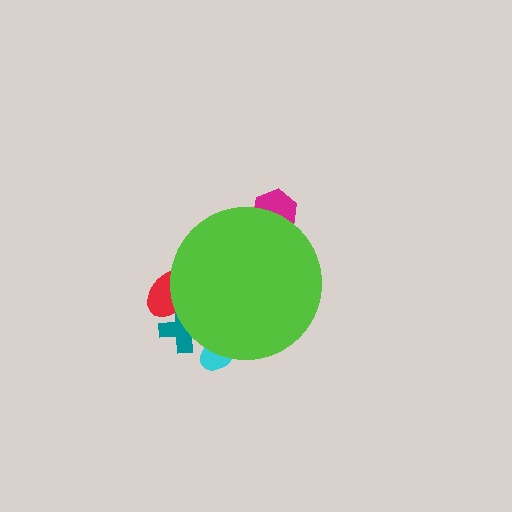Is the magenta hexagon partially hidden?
Yes, the magenta hexagon is partially hidden behind the lime circle.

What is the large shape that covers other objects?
A lime circle.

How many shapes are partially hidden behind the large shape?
4 shapes are partially hidden.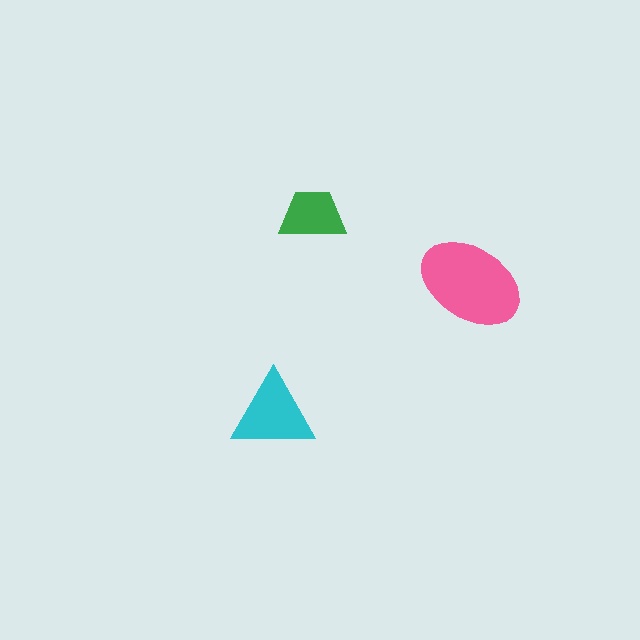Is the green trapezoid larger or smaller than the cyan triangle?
Smaller.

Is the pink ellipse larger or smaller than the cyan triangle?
Larger.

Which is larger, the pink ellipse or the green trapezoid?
The pink ellipse.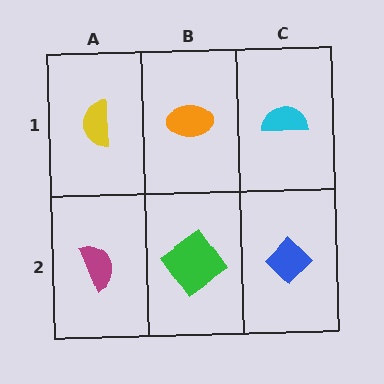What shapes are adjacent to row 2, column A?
A yellow semicircle (row 1, column A), a green diamond (row 2, column B).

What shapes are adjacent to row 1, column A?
A magenta semicircle (row 2, column A), an orange ellipse (row 1, column B).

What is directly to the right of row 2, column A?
A green diamond.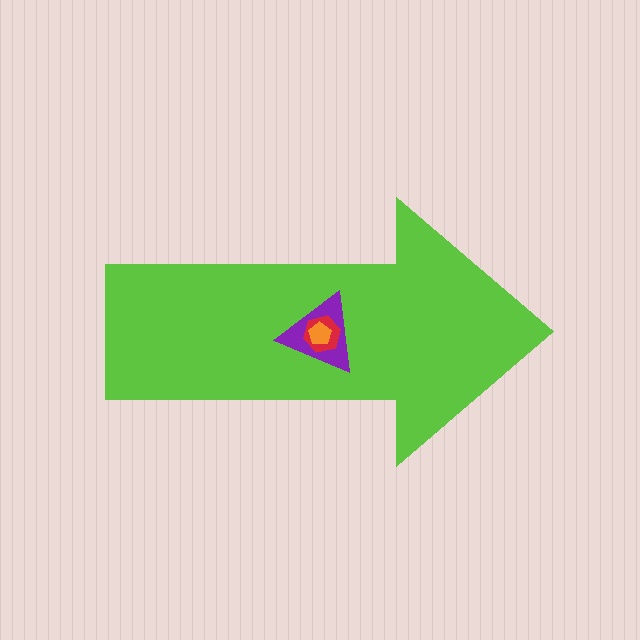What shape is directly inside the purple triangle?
The red hexagon.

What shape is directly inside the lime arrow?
The purple triangle.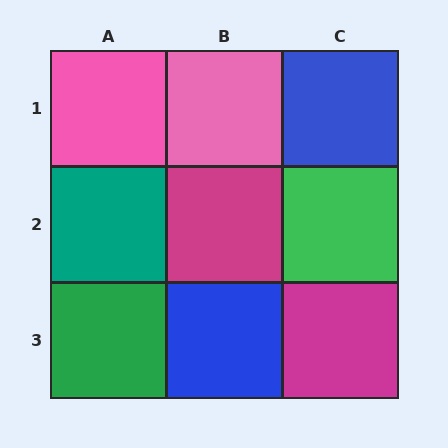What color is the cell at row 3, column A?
Green.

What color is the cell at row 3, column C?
Magenta.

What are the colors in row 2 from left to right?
Teal, magenta, green.